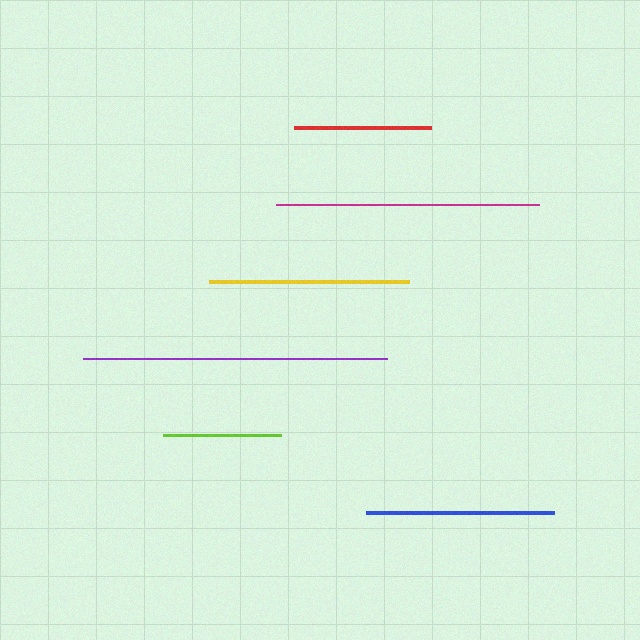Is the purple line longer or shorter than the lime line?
The purple line is longer than the lime line.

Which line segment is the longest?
The purple line is the longest at approximately 304 pixels.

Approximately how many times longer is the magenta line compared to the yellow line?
The magenta line is approximately 1.3 times the length of the yellow line.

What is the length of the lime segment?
The lime segment is approximately 118 pixels long.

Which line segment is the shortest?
The lime line is the shortest at approximately 118 pixels.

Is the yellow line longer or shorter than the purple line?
The purple line is longer than the yellow line.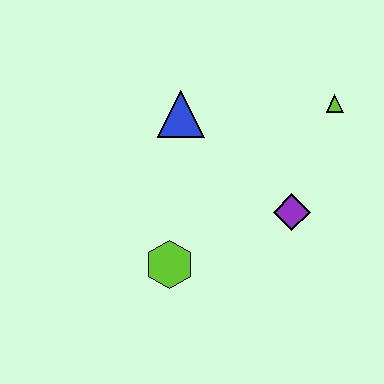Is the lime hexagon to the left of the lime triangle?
Yes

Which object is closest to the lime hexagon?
The purple diamond is closest to the lime hexagon.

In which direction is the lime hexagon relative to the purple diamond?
The lime hexagon is to the left of the purple diamond.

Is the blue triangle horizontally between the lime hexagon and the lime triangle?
Yes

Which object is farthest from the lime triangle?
The lime hexagon is farthest from the lime triangle.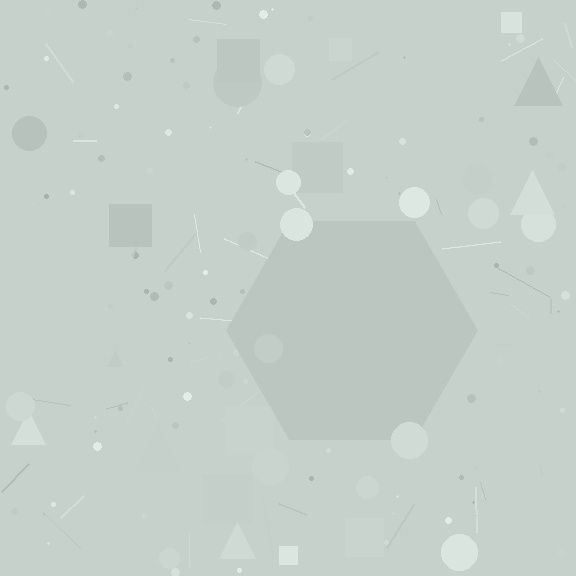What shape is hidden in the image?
A hexagon is hidden in the image.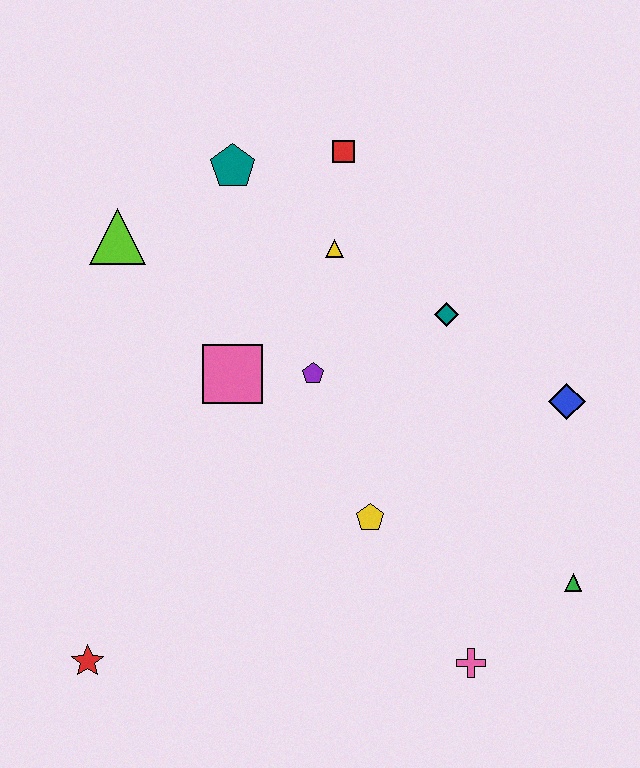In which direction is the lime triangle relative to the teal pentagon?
The lime triangle is to the left of the teal pentagon.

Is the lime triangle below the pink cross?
No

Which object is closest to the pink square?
The purple pentagon is closest to the pink square.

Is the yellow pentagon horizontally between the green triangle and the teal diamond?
No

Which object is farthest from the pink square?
The green triangle is farthest from the pink square.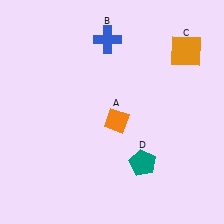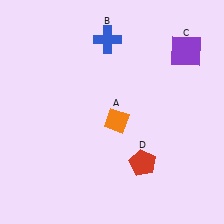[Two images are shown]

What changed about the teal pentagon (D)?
In Image 1, D is teal. In Image 2, it changed to red.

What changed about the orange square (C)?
In Image 1, C is orange. In Image 2, it changed to purple.